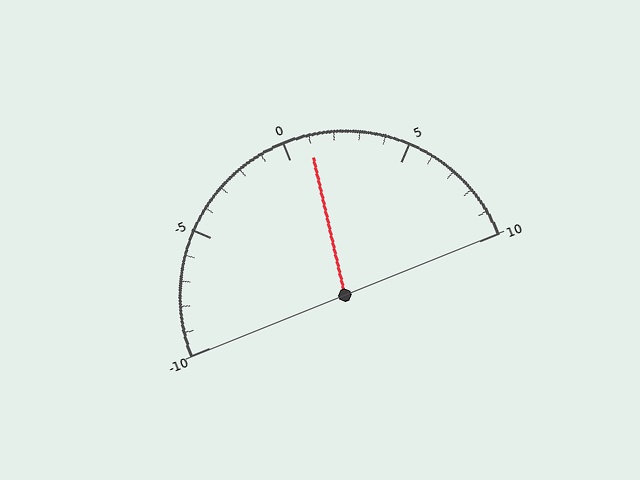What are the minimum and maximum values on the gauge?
The gauge ranges from -10 to 10.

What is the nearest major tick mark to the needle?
The nearest major tick mark is 0.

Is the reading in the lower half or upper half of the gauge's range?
The reading is in the upper half of the range (-10 to 10).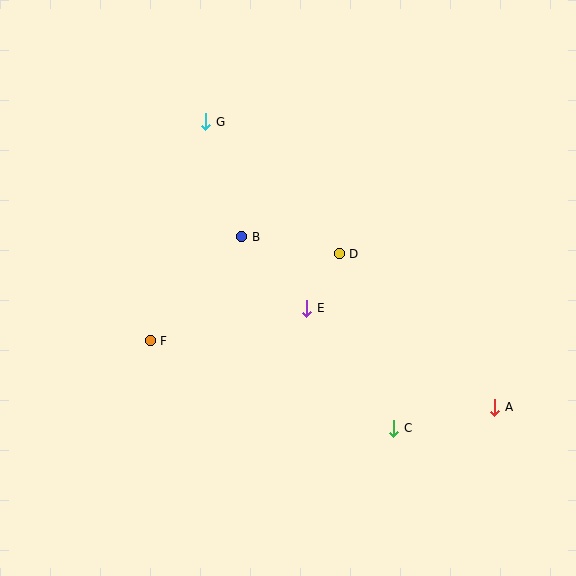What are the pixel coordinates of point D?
Point D is at (339, 254).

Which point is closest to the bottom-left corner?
Point F is closest to the bottom-left corner.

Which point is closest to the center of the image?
Point E at (307, 308) is closest to the center.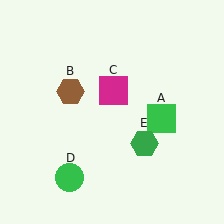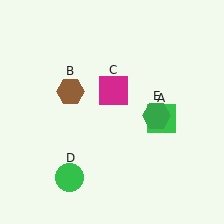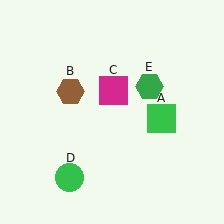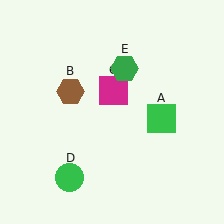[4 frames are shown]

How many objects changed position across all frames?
1 object changed position: green hexagon (object E).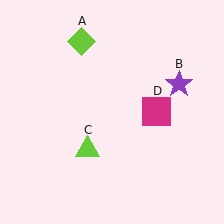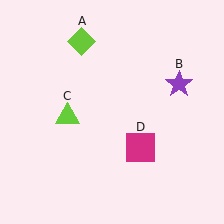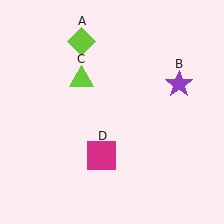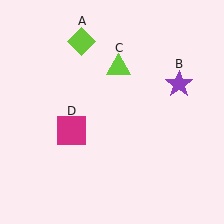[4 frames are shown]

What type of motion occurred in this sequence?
The lime triangle (object C), magenta square (object D) rotated clockwise around the center of the scene.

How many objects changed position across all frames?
2 objects changed position: lime triangle (object C), magenta square (object D).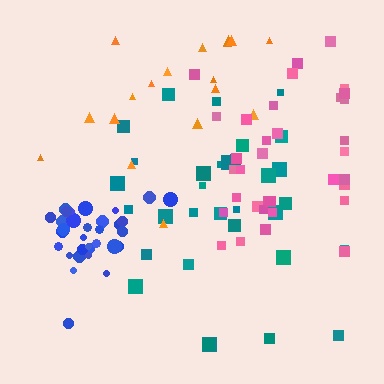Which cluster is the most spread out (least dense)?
Orange.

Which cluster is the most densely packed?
Blue.